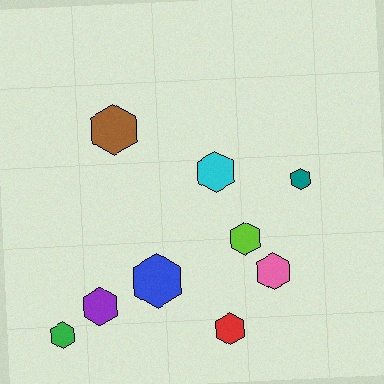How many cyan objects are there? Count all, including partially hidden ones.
There is 1 cyan object.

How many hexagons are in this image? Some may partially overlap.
There are 9 hexagons.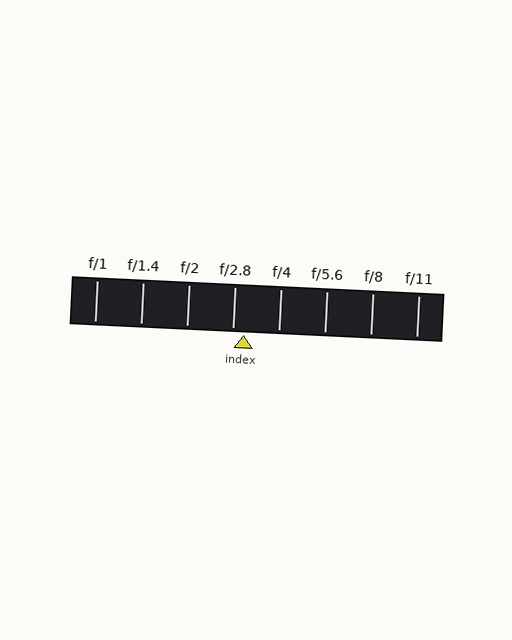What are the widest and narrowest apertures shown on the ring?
The widest aperture shown is f/1 and the narrowest is f/11.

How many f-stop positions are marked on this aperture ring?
There are 8 f-stop positions marked.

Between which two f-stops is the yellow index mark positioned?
The index mark is between f/2.8 and f/4.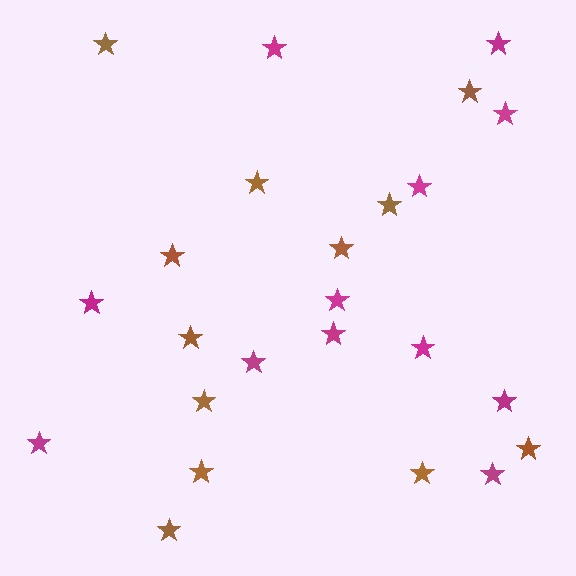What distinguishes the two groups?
There are 2 groups: one group of magenta stars (12) and one group of brown stars (12).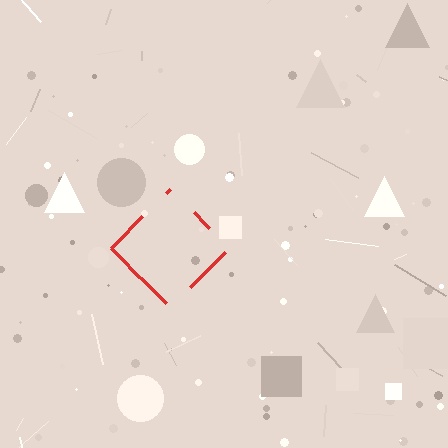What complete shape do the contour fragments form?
The contour fragments form a diamond.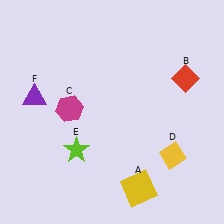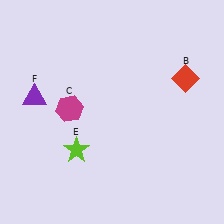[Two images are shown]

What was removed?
The yellow diamond (D), the yellow square (A) were removed in Image 2.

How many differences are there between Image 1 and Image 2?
There are 2 differences between the two images.